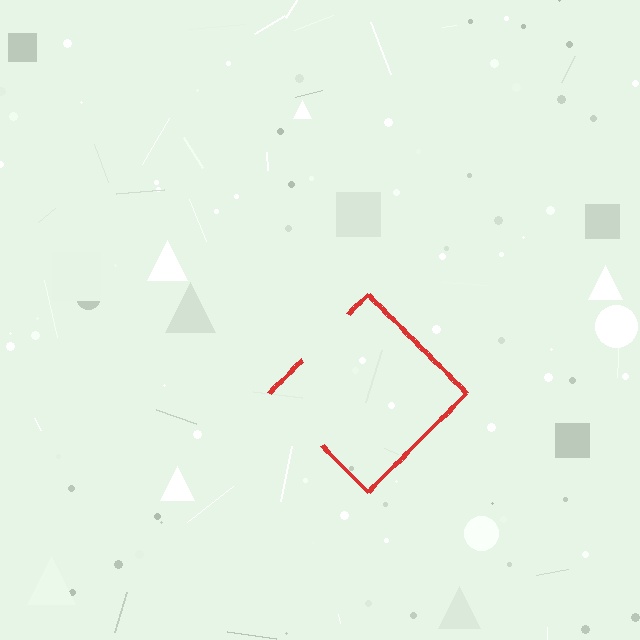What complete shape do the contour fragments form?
The contour fragments form a diamond.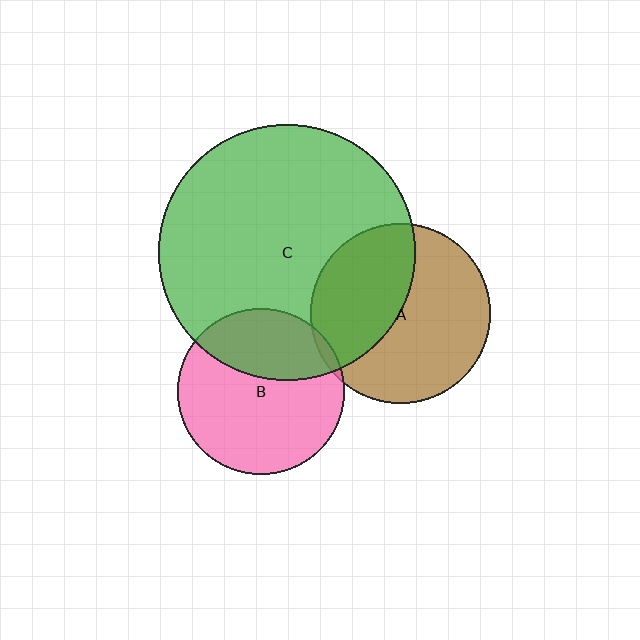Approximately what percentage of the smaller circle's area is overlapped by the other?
Approximately 40%.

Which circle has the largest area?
Circle C (green).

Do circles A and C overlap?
Yes.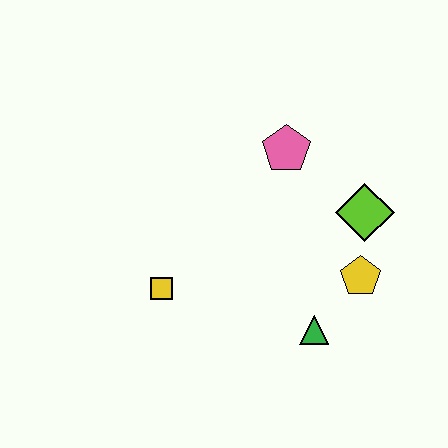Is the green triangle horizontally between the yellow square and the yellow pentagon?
Yes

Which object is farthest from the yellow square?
The lime diamond is farthest from the yellow square.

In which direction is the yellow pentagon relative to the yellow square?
The yellow pentagon is to the right of the yellow square.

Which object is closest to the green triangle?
The yellow pentagon is closest to the green triangle.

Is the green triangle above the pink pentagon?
No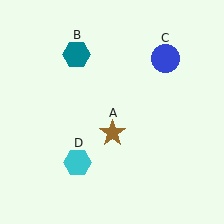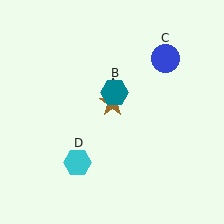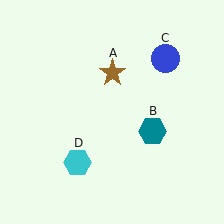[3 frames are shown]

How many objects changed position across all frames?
2 objects changed position: brown star (object A), teal hexagon (object B).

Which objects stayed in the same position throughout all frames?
Blue circle (object C) and cyan hexagon (object D) remained stationary.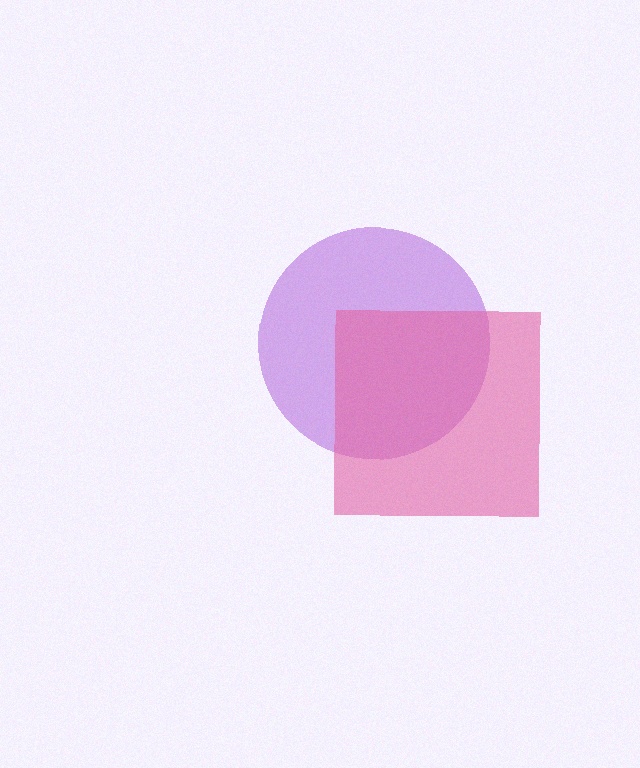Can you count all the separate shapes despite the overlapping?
Yes, there are 2 separate shapes.